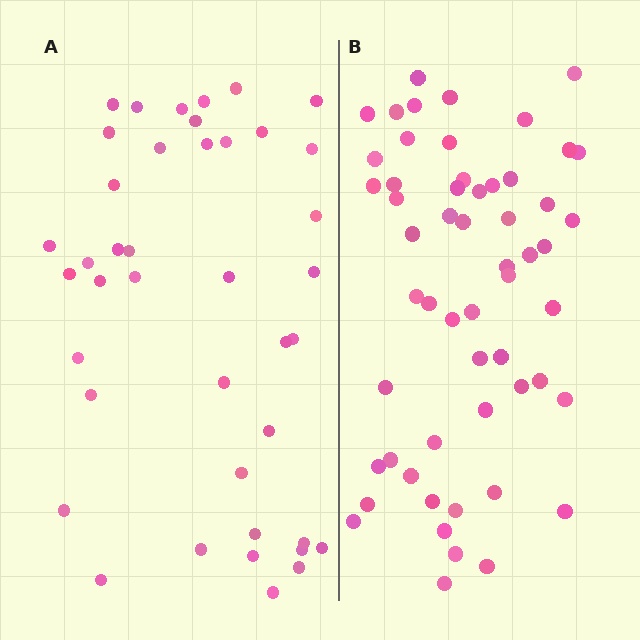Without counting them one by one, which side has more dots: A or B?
Region B (the right region) has more dots.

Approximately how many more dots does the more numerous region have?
Region B has approximately 15 more dots than region A.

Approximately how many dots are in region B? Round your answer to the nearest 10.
About 60 dots. (The exact count is 56, which rounds to 60.)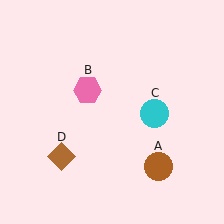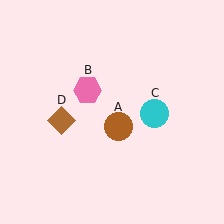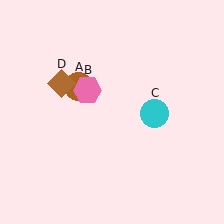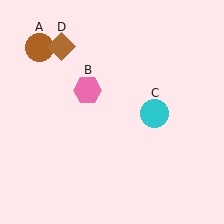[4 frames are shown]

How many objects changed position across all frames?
2 objects changed position: brown circle (object A), brown diamond (object D).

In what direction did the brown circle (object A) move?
The brown circle (object A) moved up and to the left.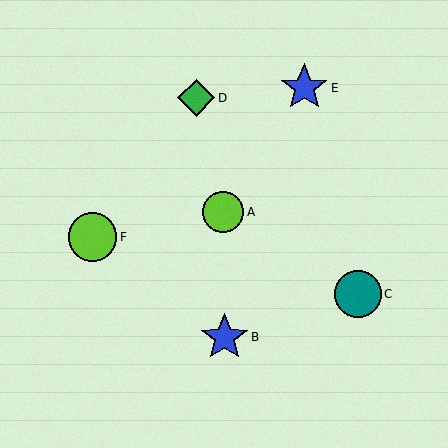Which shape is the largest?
The lime circle (labeled F) is the largest.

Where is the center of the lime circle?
The center of the lime circle is at (223, 212).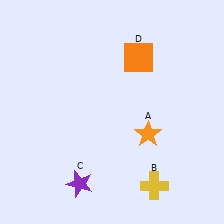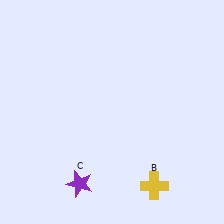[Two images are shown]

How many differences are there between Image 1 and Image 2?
There are 2 differences between the two images.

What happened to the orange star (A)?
The orange star (A) was removed in Image 2. It was in the bottom-right area of Image 1.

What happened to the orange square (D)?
The orange square (D) was removed in Image 2. It was in the top-right area of Image 1.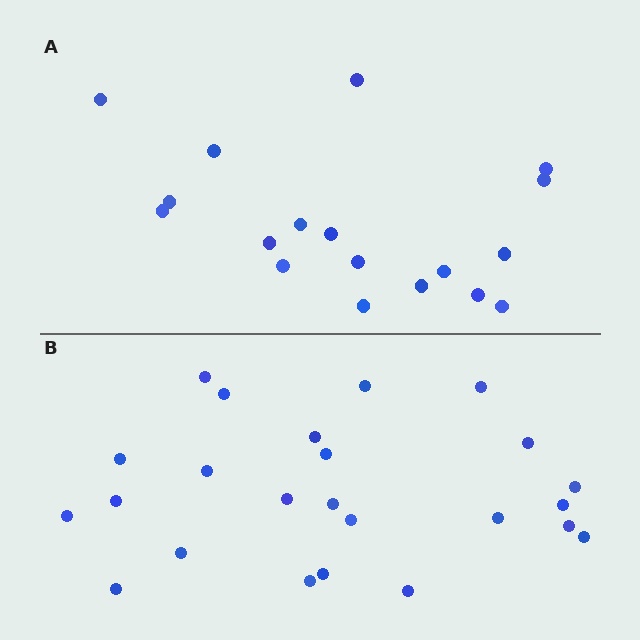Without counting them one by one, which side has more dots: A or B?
Region B (the bottom region) has more dots.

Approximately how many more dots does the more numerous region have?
Region B has about 6 more dots than region A.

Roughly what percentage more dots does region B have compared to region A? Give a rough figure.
About 35% more.